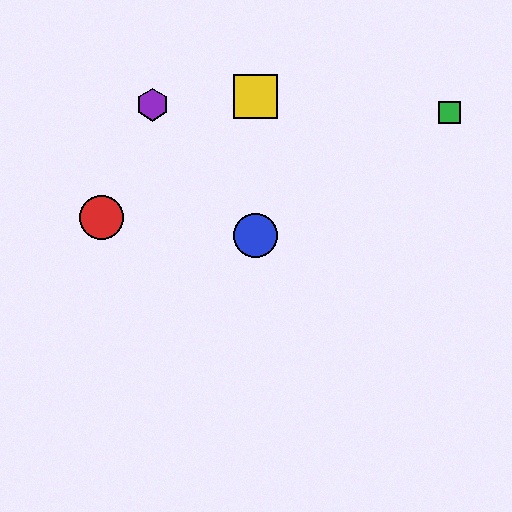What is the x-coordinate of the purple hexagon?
The purple hexagon is at x≈152.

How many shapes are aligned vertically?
2 shapes (the blue circle, the yellow square) are aligned vertically.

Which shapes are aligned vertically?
The blue circle, the yellow square are aligned vertically.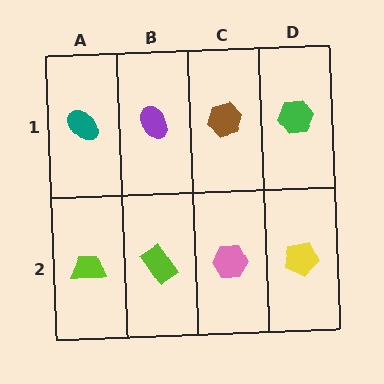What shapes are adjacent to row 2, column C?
A brown hexagon (row 1, column C), a lime rectangle (row 2, column B), a yellow pentagon (row 2, column D).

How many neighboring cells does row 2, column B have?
3.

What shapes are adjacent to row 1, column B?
A lime rectangle (row 2, column B), a teal ellipse (row 1, column A), a brown hexagon (row 1, column C).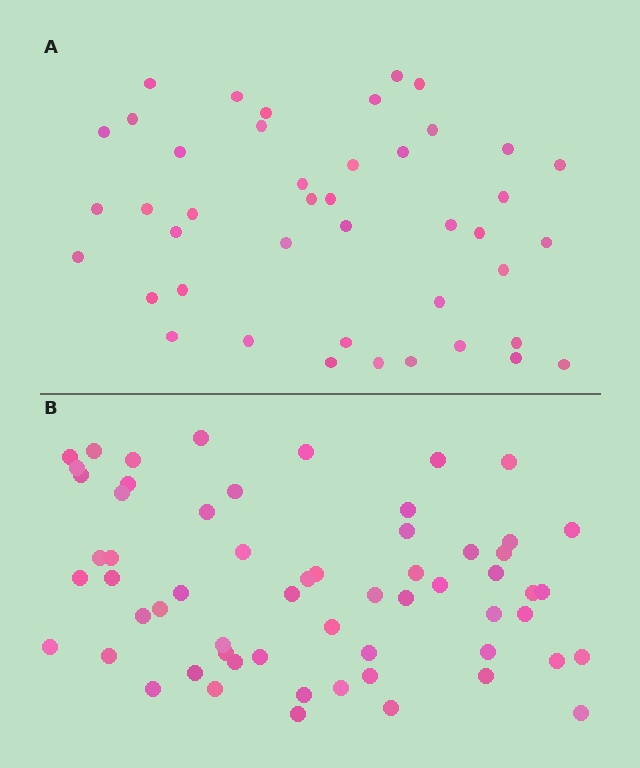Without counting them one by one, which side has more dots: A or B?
Region B (the bottom region) has more dots.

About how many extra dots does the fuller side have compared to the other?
Region B has approximately 15 more dots than region A.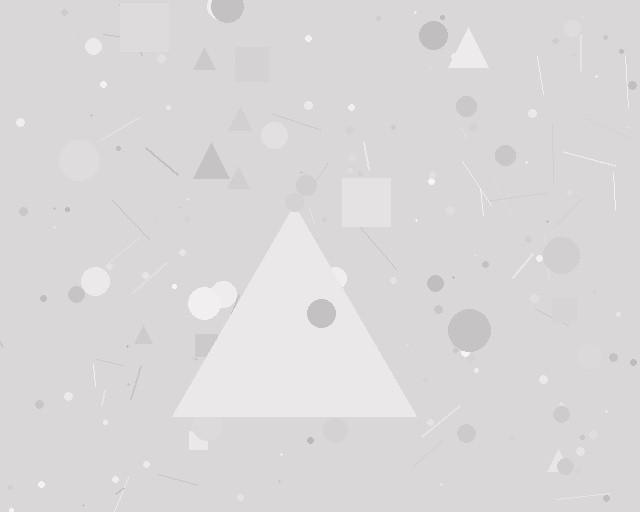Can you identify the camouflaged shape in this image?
The camouflaged shape is a triangle.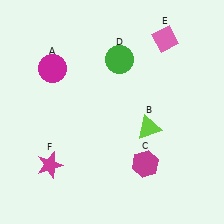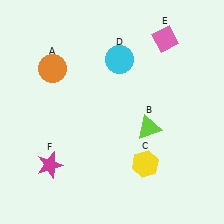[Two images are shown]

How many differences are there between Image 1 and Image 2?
There are 3 differences between the two images.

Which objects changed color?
A changed from magenta to orange. C changed from magenta to yellow. D changed from green to cyan.